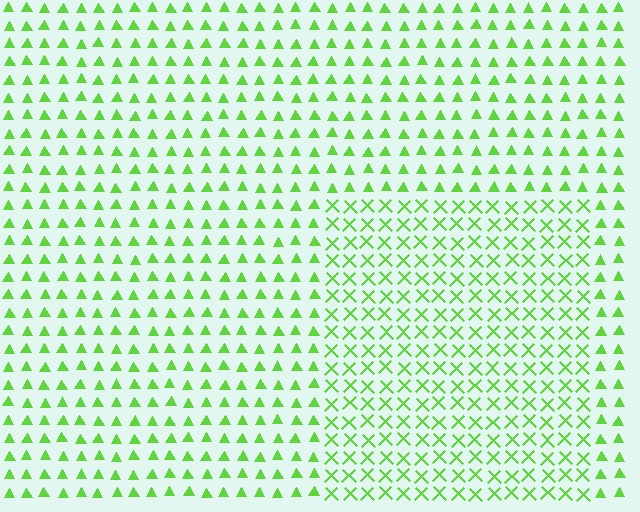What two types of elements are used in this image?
The image uses X marks inside the rectangle region and triangles outside it.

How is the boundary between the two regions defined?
The boundary is defined by a change in element shape: X marks inside vs. triangles outside. All elements share the same color and spacing.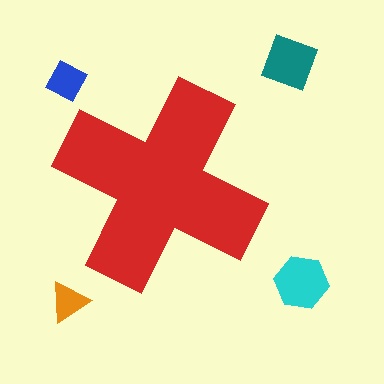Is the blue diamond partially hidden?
No, the blue diamond is fully visible.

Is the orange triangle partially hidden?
No, the orange triangle is fully visible.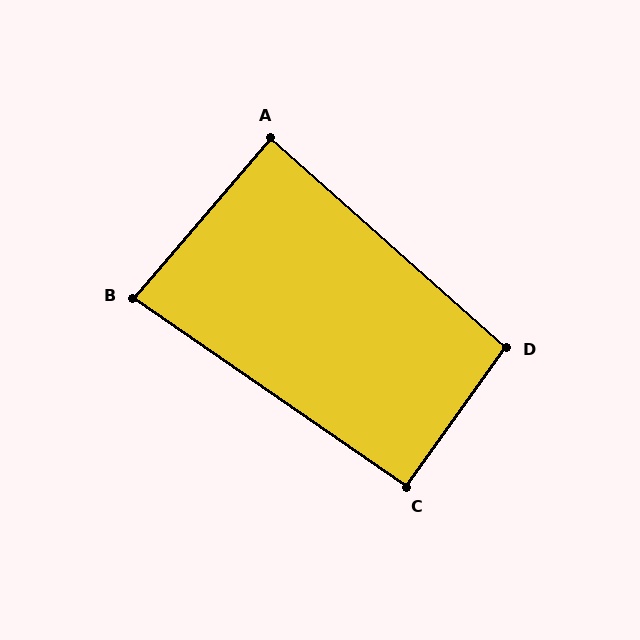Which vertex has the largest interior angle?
D, at approximately 96 degrees.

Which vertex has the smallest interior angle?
B, at approximately 84 degrees.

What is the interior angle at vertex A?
Approximately 89 degrees (approximately right).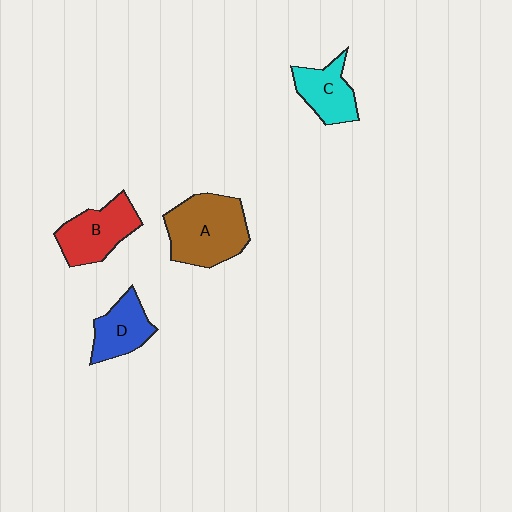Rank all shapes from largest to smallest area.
From largest to smallest: A (brown), B (red), C (cyan), D (blue).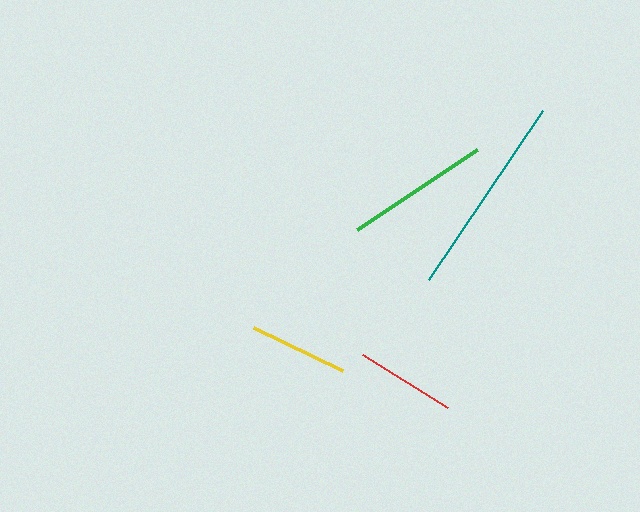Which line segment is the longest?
The teal line is the longest at approximately 203 pixels.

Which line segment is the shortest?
The yellow line is the shortest at approximately 99 pixels.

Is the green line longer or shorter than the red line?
The green line is longer than the red line.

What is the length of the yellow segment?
The yellow segment is approximately 99 pixels long.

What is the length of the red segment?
The red segment is approximately 100 pixels long.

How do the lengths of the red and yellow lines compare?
The red and yellow lines are approximately the same length.